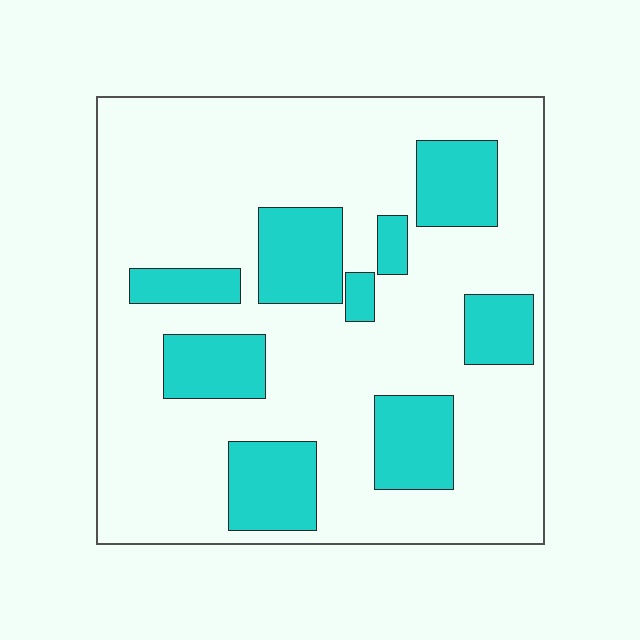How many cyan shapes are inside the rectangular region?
9.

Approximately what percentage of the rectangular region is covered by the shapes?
Approximately 25%.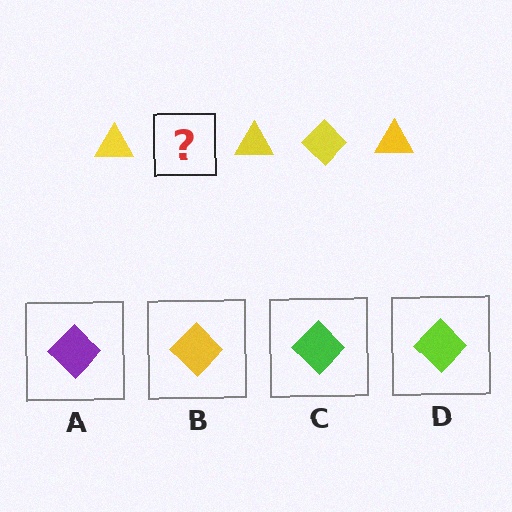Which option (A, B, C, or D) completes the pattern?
B.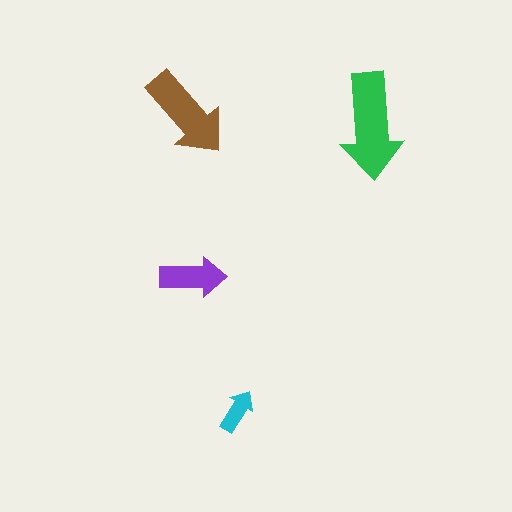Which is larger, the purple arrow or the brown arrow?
The brown one.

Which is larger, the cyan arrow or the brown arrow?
The brown one.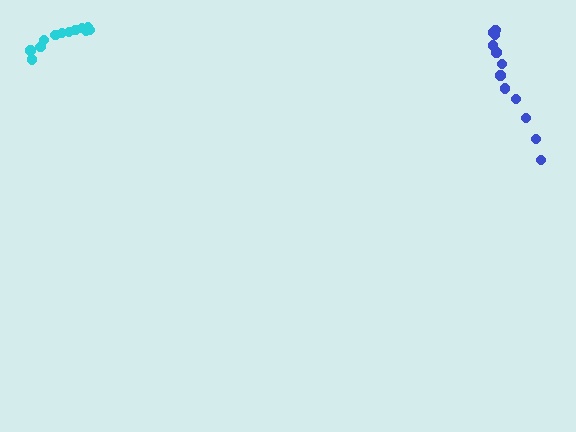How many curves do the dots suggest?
There are 2 distinct paths.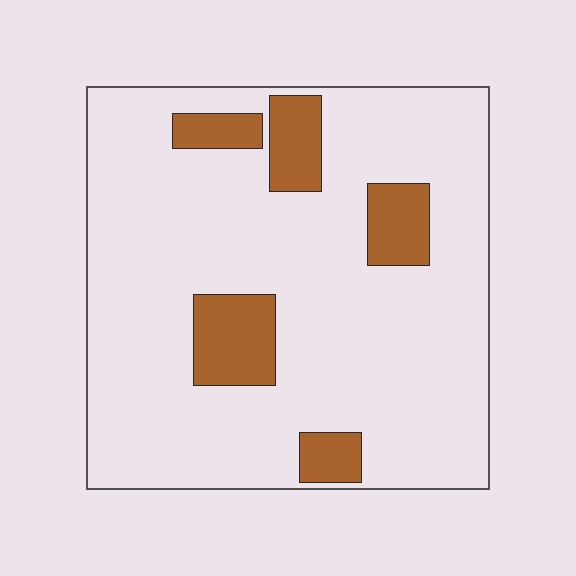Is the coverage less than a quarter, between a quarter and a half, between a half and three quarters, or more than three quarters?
Less than a quarter.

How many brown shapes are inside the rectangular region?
5.